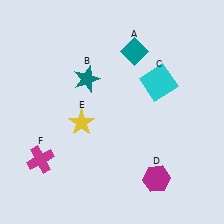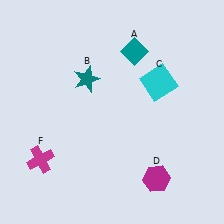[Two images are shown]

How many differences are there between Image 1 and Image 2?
There is 1 difference between the two images.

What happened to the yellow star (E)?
The yellow star (E) was removed in Image 2. It was in the bottom-left area of Image 1.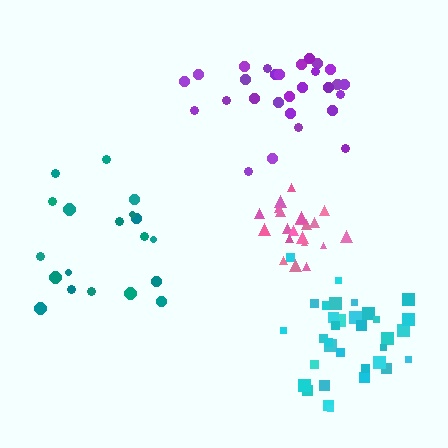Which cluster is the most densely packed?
Pink.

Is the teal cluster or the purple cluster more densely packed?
Purple.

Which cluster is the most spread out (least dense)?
Teal.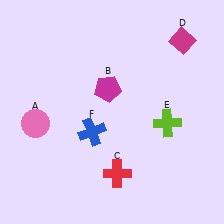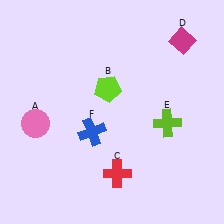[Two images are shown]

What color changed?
The pentagon (B) changed from magenta in Image 1 to lime in Image 2.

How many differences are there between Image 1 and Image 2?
There is 1 difference between the two images.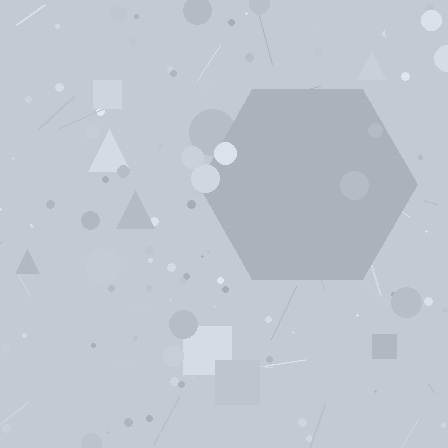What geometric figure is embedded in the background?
A hexagon is embedded in the background.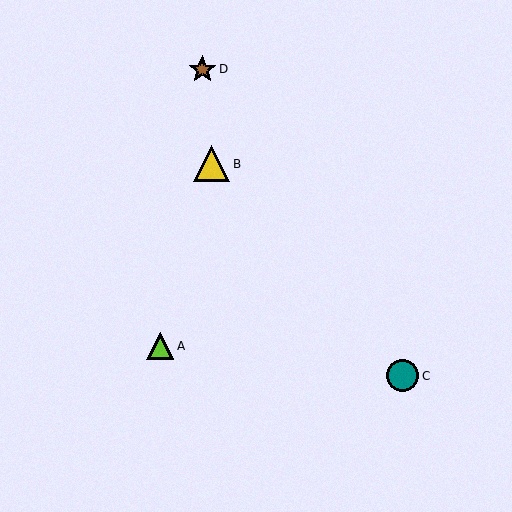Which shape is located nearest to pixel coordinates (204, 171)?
The yellow triangle (labeled B) at (212, 164) is nearest to that location.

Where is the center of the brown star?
The center of the brown star is at (202, 69).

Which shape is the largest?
The yellow triangle (labeled B) is the largest.